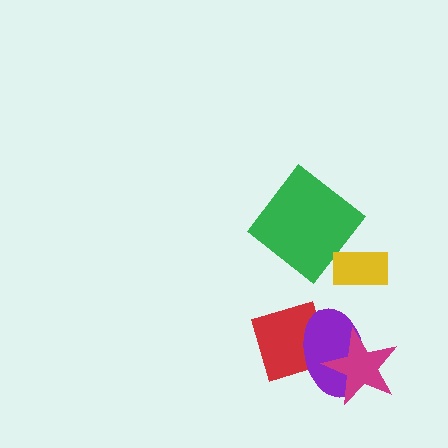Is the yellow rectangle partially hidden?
No, no other shape covers it.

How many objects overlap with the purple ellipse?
2 objects overlap with the purple ellipse.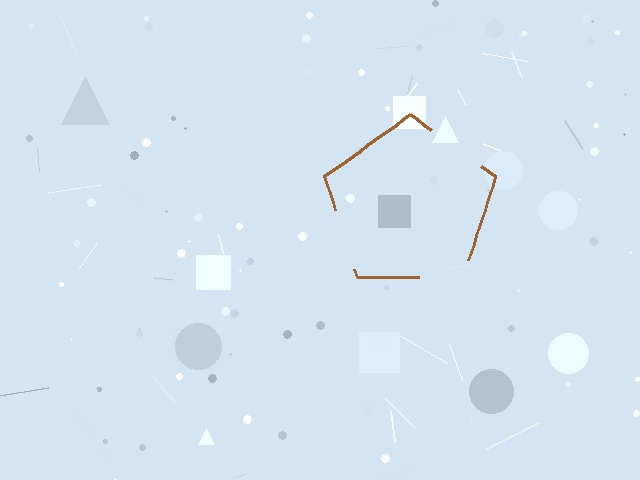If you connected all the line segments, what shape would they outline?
They would outline a pentagon.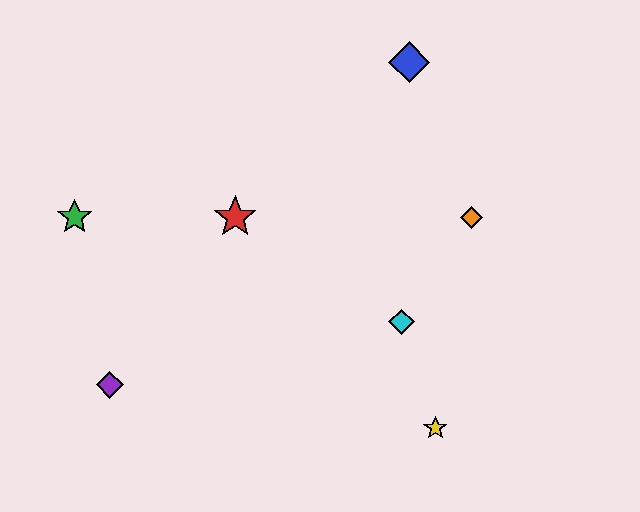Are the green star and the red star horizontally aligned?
Yes, both are at y≈217.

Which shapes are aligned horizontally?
The red star, the green star, the orange diamond are aligned horizontally.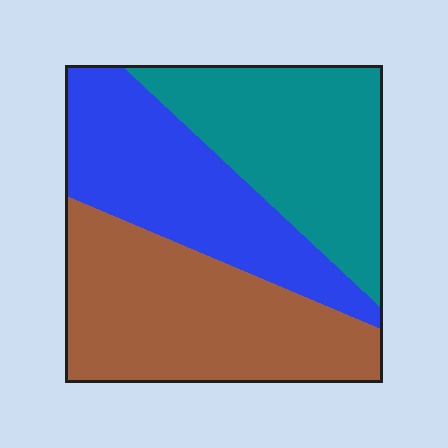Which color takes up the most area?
Brown, at roughly 40%.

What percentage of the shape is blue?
Blue covers 30% of the shape.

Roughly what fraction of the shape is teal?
Teal covers around 30% of the shape.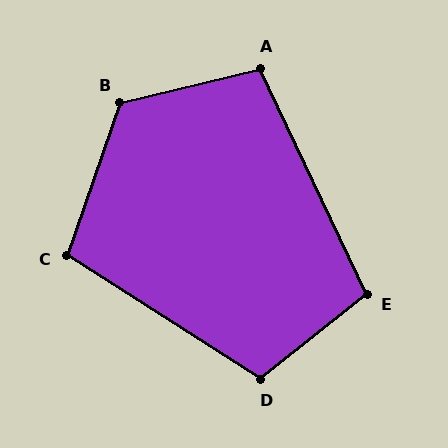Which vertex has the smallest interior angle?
A, at approximately 102 degrees.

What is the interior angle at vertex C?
Approximately 104 degrees (obtuse).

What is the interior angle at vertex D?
Approximately 109 degrees (obtuse).